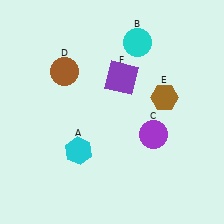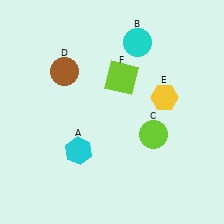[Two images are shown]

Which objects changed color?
C changed from purple to lime. E changed from brown to yellow. F changed from purple to lime.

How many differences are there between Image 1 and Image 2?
There are 3 differences between the two images.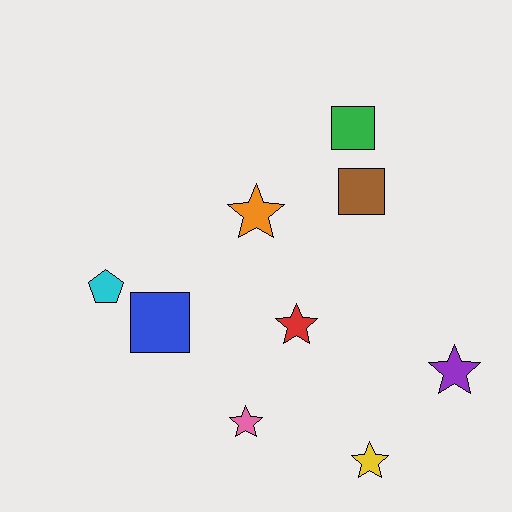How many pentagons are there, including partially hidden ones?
There is 1 pentagon.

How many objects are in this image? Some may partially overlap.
There are 9 objects.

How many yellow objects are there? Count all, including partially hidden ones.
There is 1 yellow object.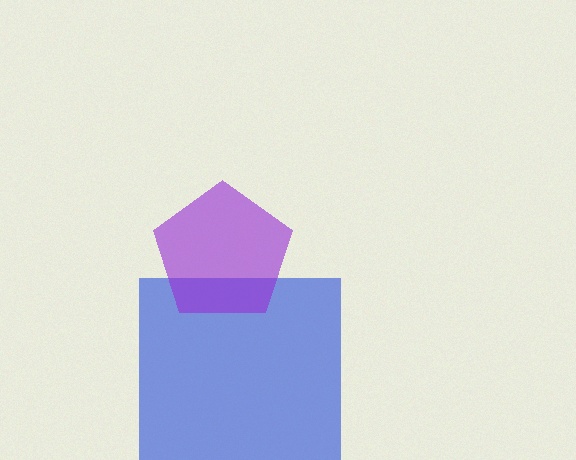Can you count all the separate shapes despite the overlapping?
Yes, there are 2 separate shapes.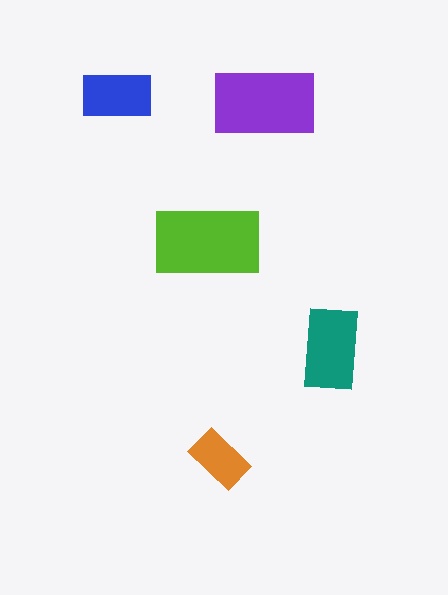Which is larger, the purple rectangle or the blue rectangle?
The purple one.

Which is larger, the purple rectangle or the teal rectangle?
The purple one.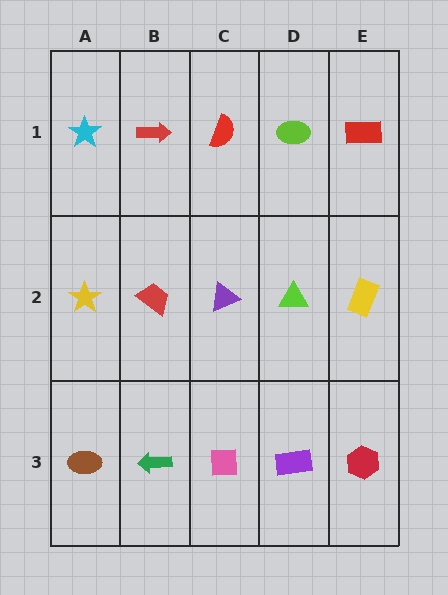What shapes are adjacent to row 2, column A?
A cyan star (row 1, column A), a brown ellipse (row 3, column A), a red trapezoid (row 2, column B).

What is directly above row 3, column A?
A yellow star.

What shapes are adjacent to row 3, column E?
A yellow rectangle (row 2, column E), a purple rectangle (row 3, column D).